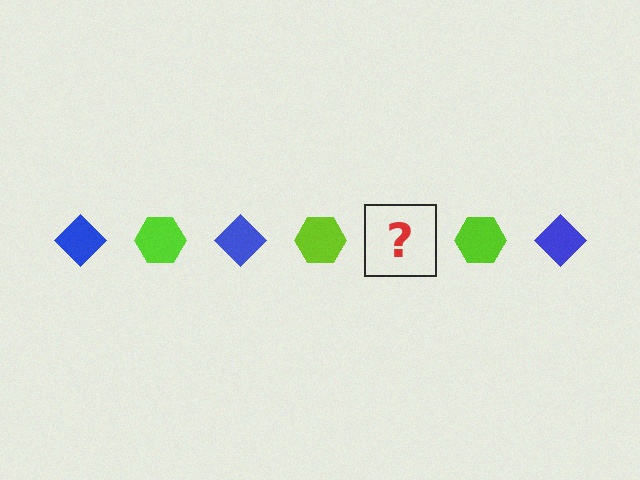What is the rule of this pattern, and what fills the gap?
The rule is that the pattern alternates between blue diamond and lime hexagon. The gap should be filled with a blue diamond.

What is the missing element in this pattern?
The missing element is a blue diamond.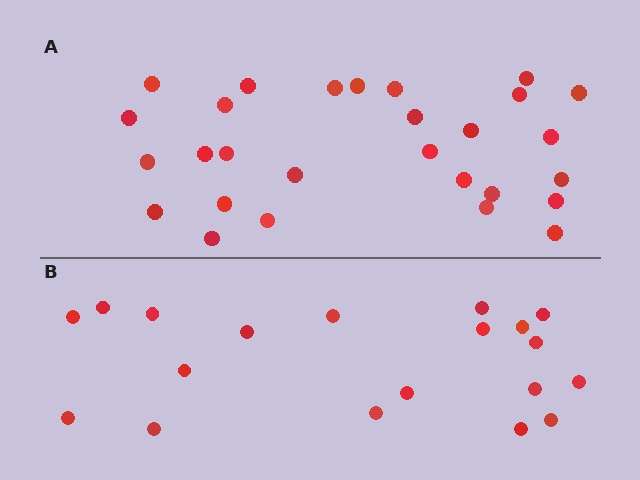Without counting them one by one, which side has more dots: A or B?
Region A (the top region) has more dots.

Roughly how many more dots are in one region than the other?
Region A has roughly 8 or so more dots than region B.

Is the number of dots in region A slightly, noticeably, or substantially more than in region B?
Region A has substantially more. The ratio is roughly 1.5 to 1.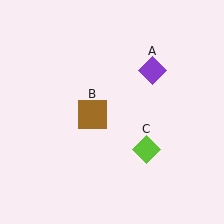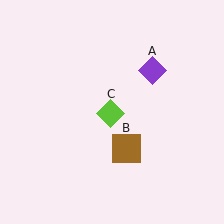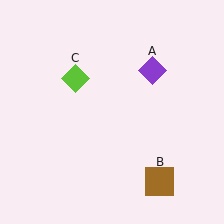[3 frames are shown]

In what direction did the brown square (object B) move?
The brown square (object B) moved down and to the right.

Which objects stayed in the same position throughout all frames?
Purple diamond (object A) remained stationary.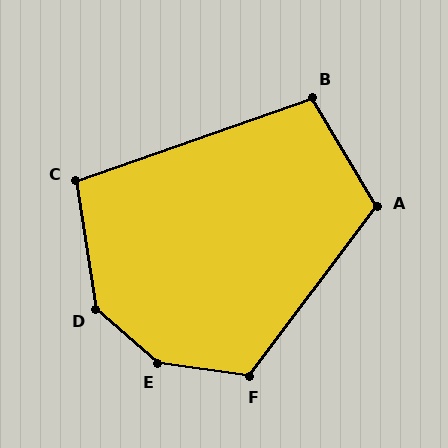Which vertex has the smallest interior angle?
C, at approximately 101 degrees.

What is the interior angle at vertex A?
Approximately 112 degrees (obtuse).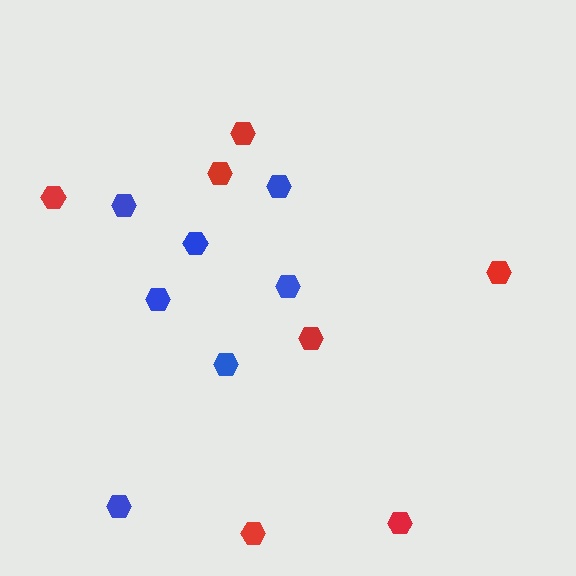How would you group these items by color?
There are 2 groups: one group of blue hexagons (7) and one group of red hexagons (7).